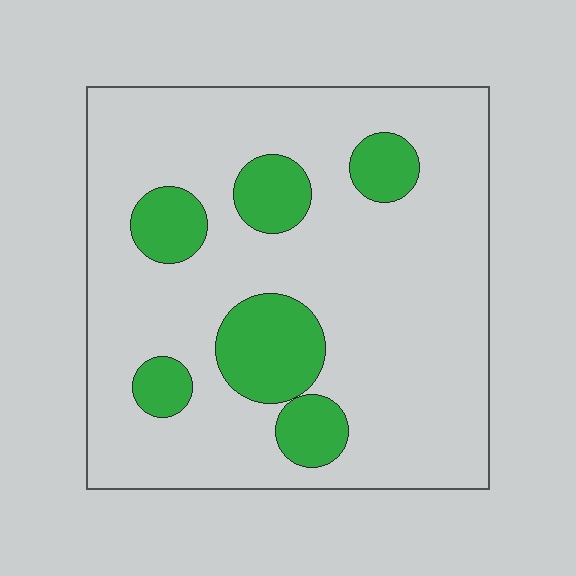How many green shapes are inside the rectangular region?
6.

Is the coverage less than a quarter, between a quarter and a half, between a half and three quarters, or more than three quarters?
Less than a quarter.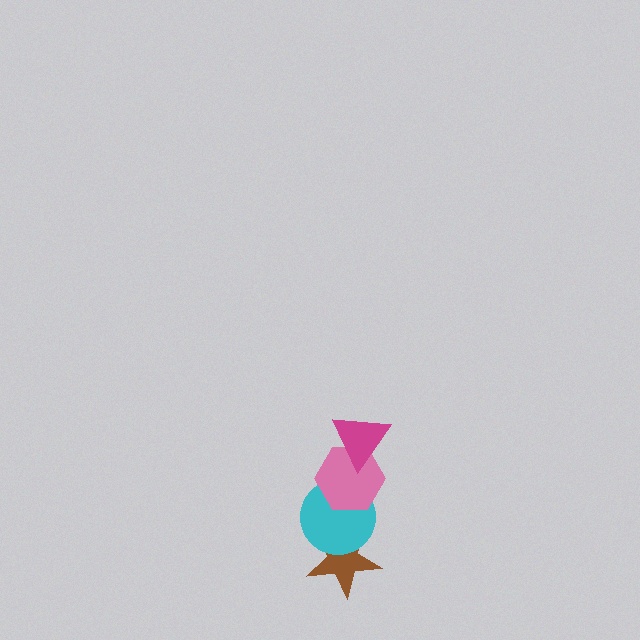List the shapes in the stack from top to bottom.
From top to bottom: the magenta triangle, the pink hexagon, the cyan circle, the brown star.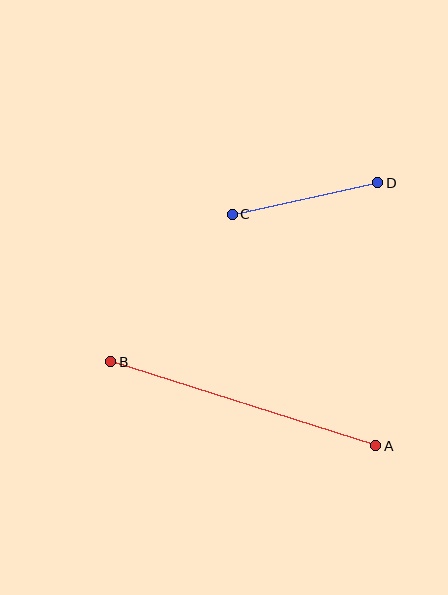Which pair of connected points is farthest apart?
Points A and B are farthest apart.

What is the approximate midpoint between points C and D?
The midpoint is at approximately (305, 198) pixels.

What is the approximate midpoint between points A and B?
The midpoint is at approximately (243, 404) pixels.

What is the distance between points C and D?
The distance is approximately 149 pixels.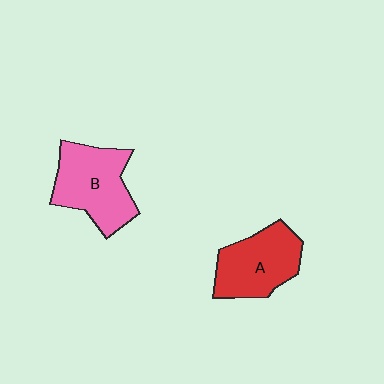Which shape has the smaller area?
Shape A (red).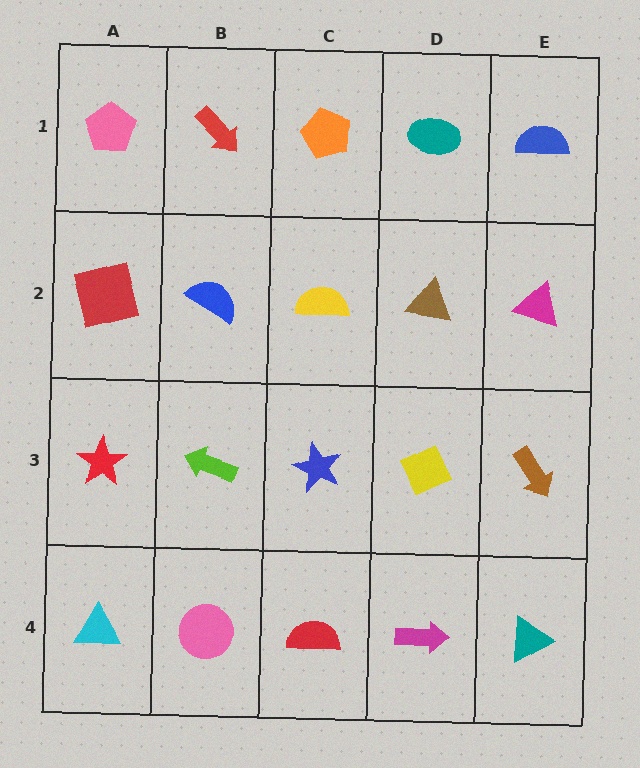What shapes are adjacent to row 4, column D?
A yellow diamond (row 3, column D), a red semicircle (row 4, column C), a teal triangle (row 4, column E).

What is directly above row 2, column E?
A blue semicircle.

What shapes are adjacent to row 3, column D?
A brown triangle (row 2, column D), a magenta arrow (row 4, column D), a blue star (row 3, column C), a brown arrow (row 3, column E).